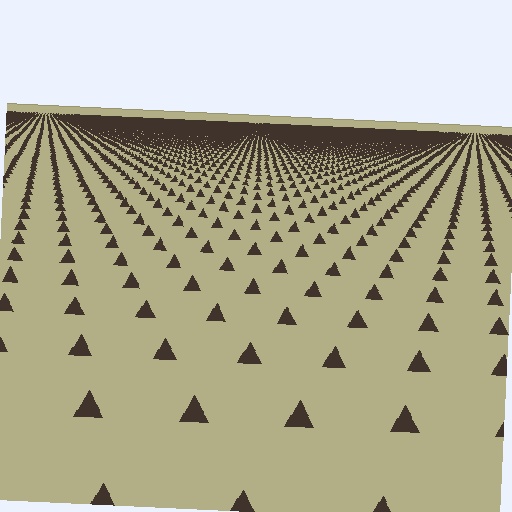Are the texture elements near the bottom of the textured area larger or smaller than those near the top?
Larger. Near the bottom, elements are closer to the viewer and appear at a bigger on-screen size.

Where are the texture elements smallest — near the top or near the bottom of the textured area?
Near the top.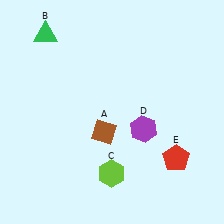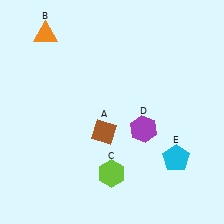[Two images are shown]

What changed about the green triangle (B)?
In Image 1, B is green. In Image 2, it changed to orange.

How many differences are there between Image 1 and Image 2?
There are 2 differences between the two images.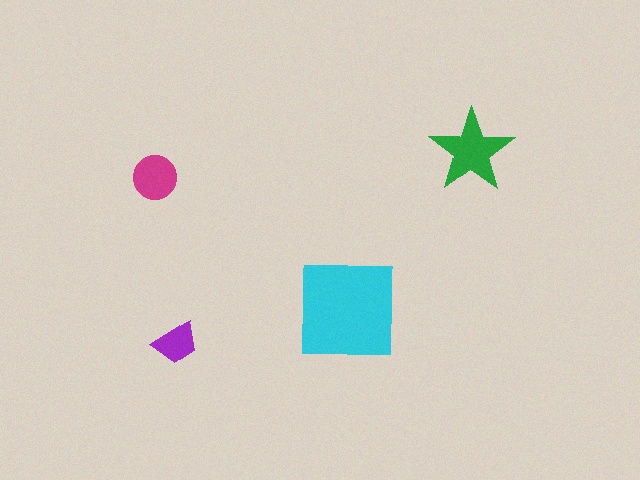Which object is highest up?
The green star is topmost.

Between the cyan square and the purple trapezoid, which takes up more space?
The cyan square.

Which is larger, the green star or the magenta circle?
The green star.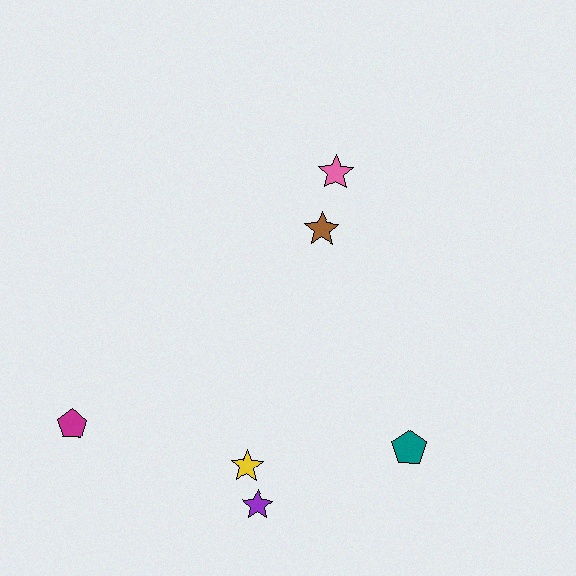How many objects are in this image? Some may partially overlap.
There are 6 objects.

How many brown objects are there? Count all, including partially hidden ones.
There is 1 brown object.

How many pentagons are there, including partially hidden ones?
There are 2 pentagons.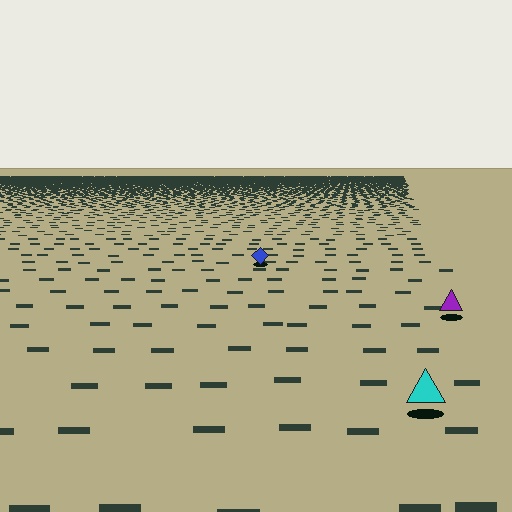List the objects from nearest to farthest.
From nearest to farthest: the cyan triangle, the purple triangle, the blue diamond.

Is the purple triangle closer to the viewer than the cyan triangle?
No. The cyan triangle is closer — you can tell from the texture gradient: the ground texture is coarser near it.